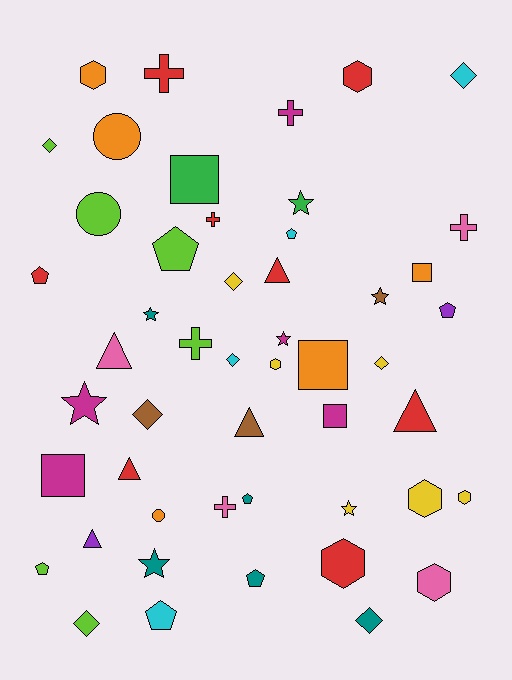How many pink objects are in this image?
There are 4 pink objects.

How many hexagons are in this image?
There are 7 hexagons.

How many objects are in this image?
There are 50 objects.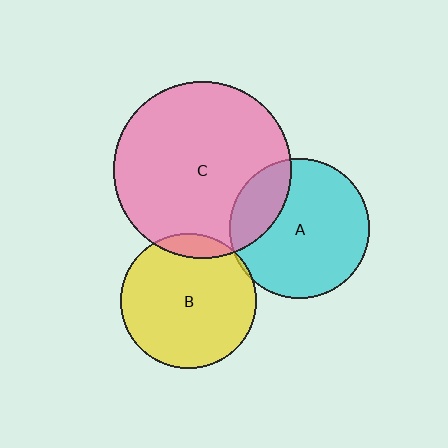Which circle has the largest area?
Circle C (pink).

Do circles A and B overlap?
Yes.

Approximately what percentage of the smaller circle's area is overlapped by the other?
Approximately 5%.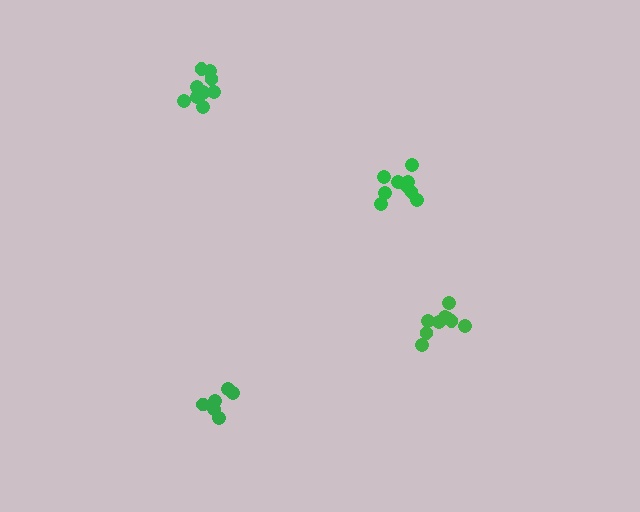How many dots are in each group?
Group 1: 9 dots, Group 2: 10 dots, Group 3: 6 dots, Group 4: 9 dots (34 total).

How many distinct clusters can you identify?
There are 4 distinct clusters.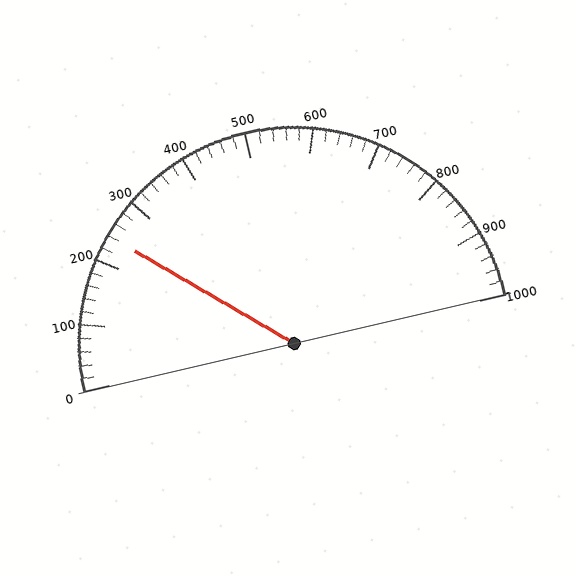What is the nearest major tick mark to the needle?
The nearest major tick mark is 200.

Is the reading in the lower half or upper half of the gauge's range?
The reading is in the lower half of the range (0 to 1000).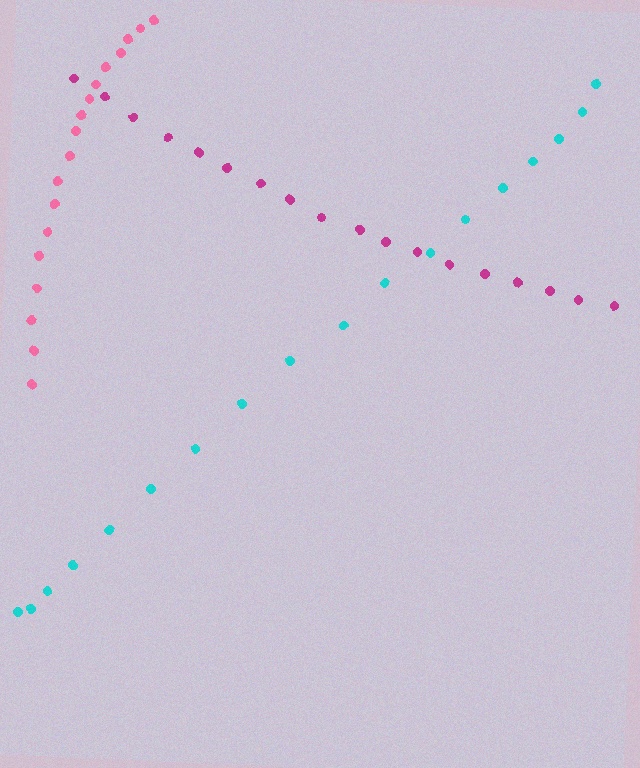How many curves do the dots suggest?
There are 3 distinct paths.